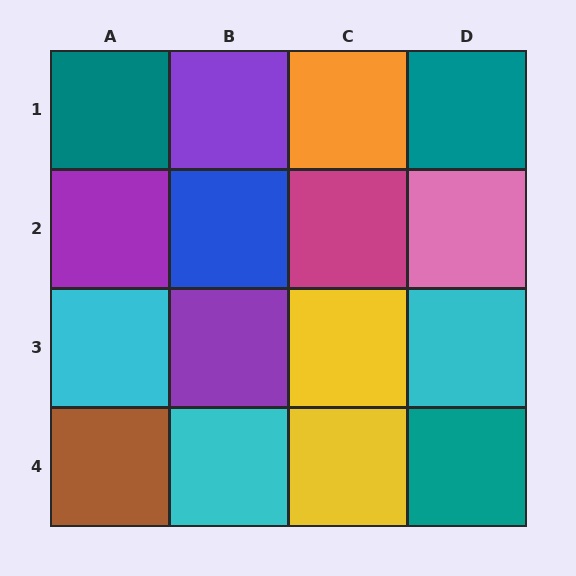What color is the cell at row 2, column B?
Blue.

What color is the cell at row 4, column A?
Brown.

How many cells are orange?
1 cell is orange.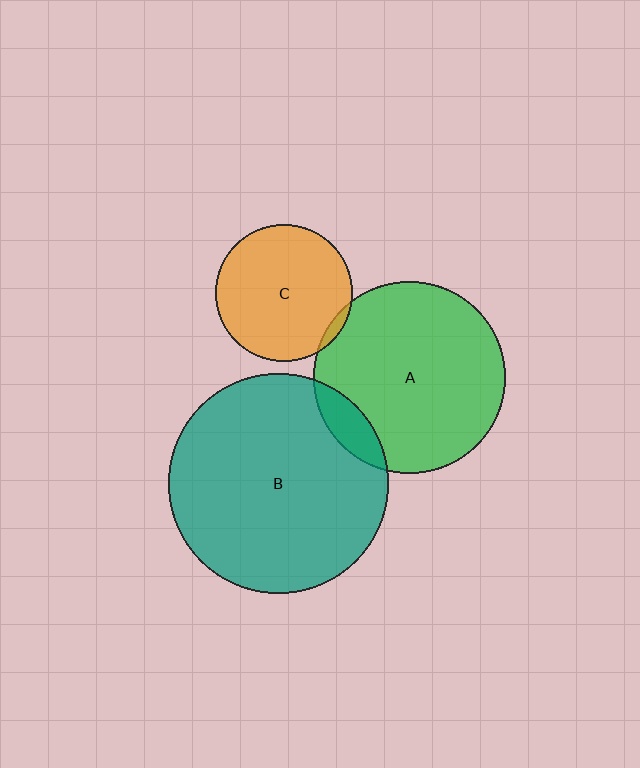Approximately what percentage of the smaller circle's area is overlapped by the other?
Approximately 10%.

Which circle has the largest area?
Circle B (teal).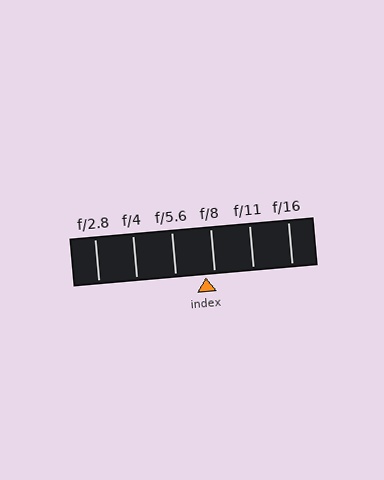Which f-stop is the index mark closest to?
The index mark is closest to f/8.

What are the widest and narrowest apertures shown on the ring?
The widest aperture shown is f/2.8 and the narrowest is f/16.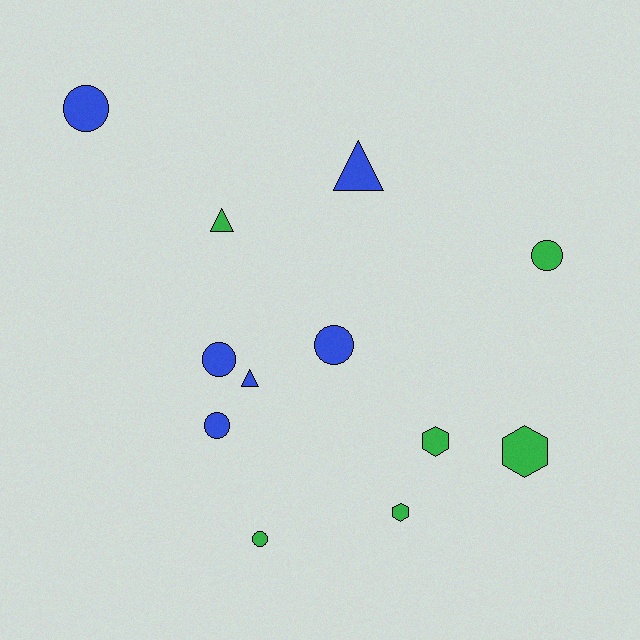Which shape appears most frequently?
Circle, with 6 objects.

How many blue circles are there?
There are 4 blue circles.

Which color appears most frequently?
Blue, with 6 objects.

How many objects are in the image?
There are 12 objects.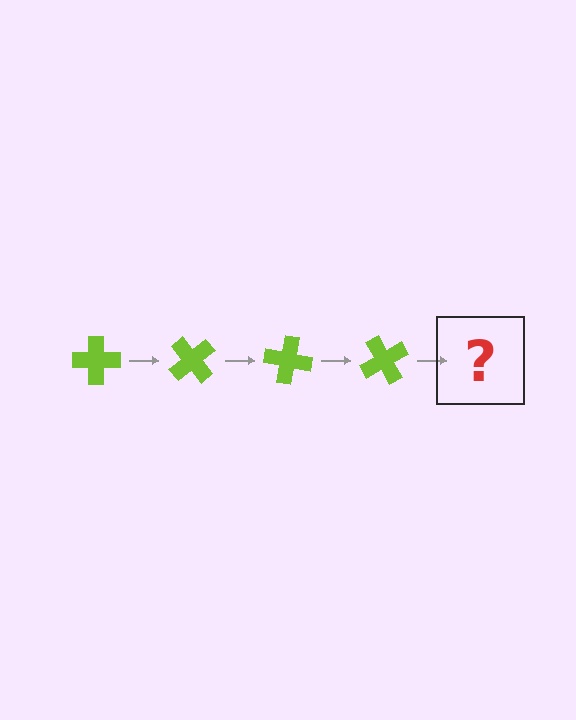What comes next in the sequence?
The next element should be a lime cross rotated 200 degrees.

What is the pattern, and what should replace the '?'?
The pattern is that the cross rotates 50 degrees each step. The '?' should be a lime cross rotated 200 degrees.